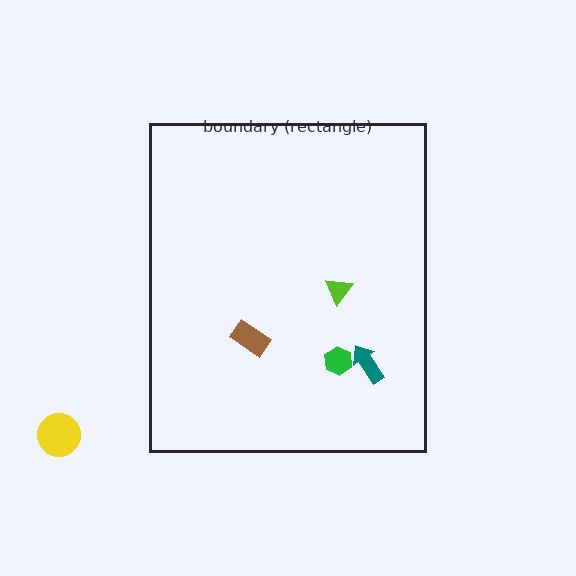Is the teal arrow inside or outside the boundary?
Inside.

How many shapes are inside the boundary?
4 inside, 1 outside.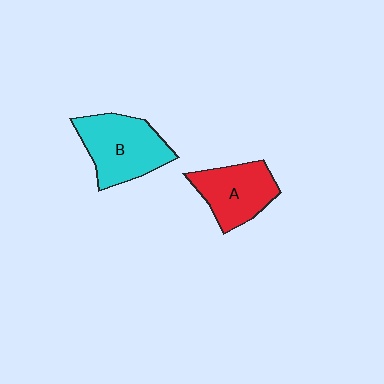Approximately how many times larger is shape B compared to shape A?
Approximately 1.2 times.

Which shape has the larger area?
Shape B (cyan).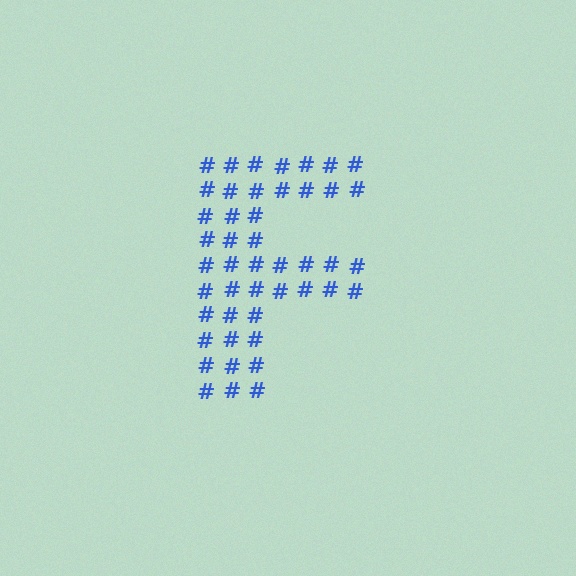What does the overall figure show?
The overall figure shows the letter F.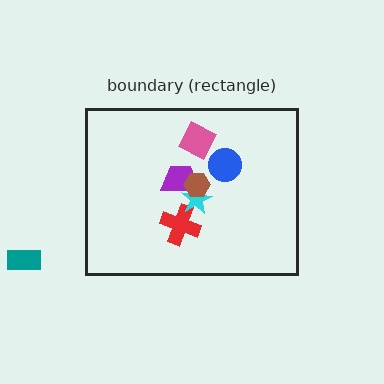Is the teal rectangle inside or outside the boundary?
Outside.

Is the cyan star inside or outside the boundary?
Inside.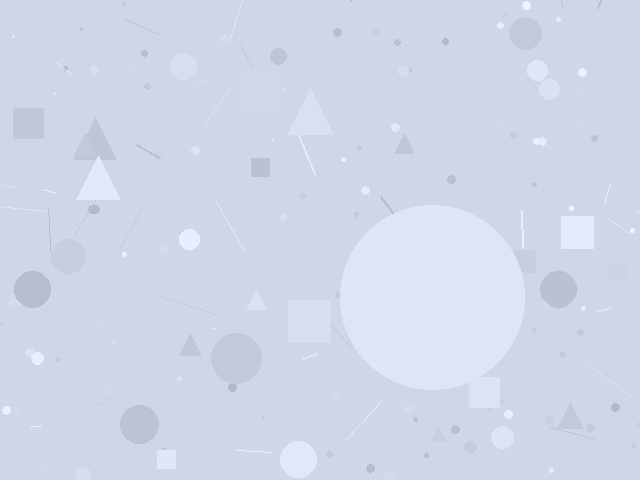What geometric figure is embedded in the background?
A circle is embedded in the background.